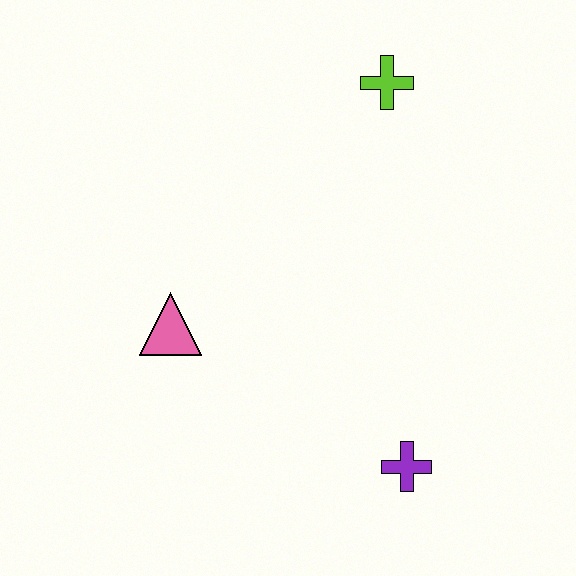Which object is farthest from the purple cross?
The lime cross is farthest from the purple cross.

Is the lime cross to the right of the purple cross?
No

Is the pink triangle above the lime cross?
No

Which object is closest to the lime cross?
The pink triangle is closest to the lime cross.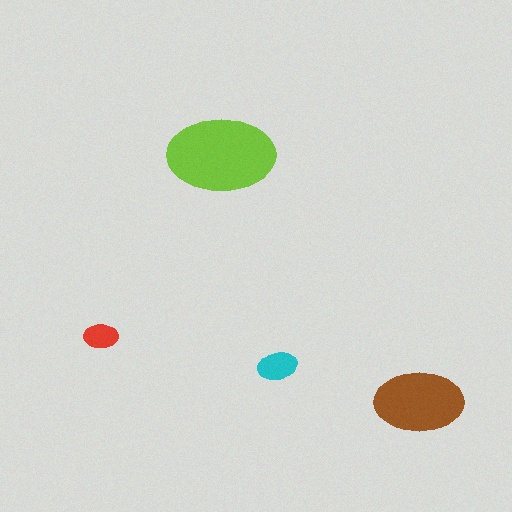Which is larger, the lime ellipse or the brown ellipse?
The lime one.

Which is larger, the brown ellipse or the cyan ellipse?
The brown one.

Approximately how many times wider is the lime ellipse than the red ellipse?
About 3 times wider.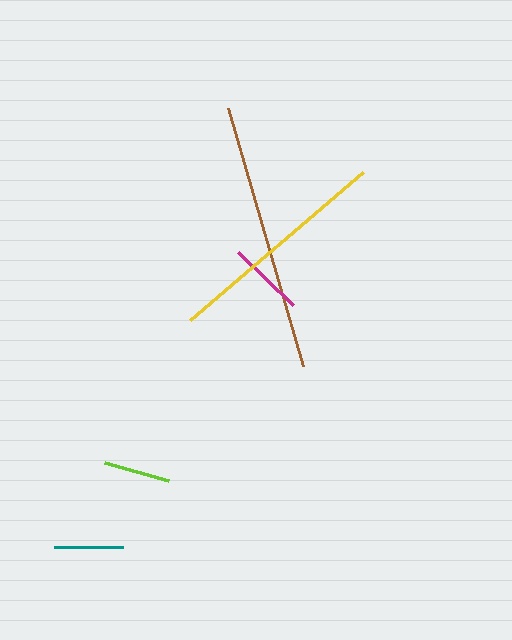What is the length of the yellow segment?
The yellow segment is approximately 228 pixels long.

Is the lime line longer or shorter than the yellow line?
The yellow line is longer than the lime line.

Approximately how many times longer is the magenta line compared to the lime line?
The magenta line is approximately 1.2 times the length of the lime line.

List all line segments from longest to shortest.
From longest to shortest: brown, yellow, magenta, teal, lime.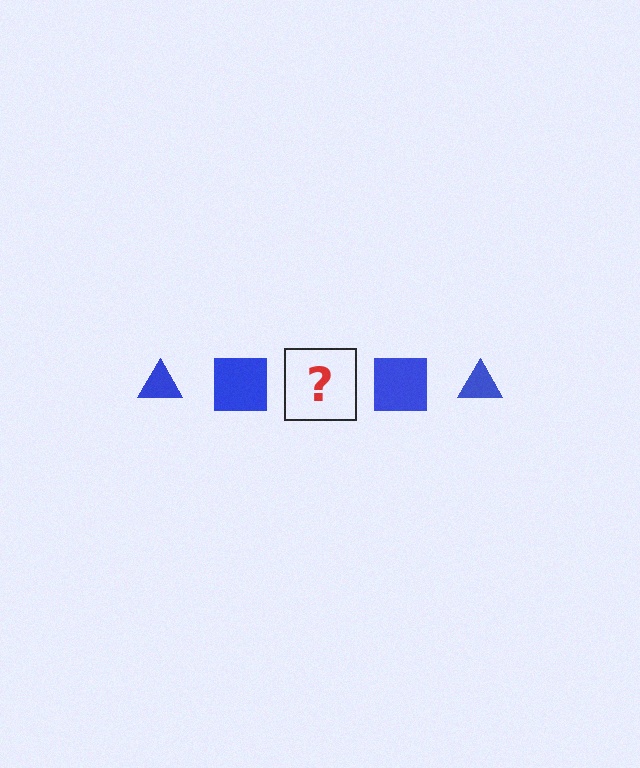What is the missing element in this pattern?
The missing element is a blue triangle.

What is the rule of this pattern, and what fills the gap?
The rule is that the pattern cycles through triangle, square shapes in blue. The gap should be filled with a blue triangle.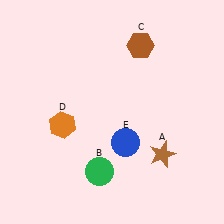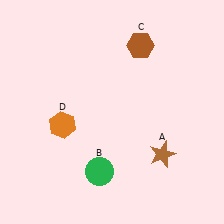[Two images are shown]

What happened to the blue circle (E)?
The blue circle (E) was removed in Image 2. It was in the bottom-right area of Image 1.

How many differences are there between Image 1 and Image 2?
There is 1 difference between the two images.